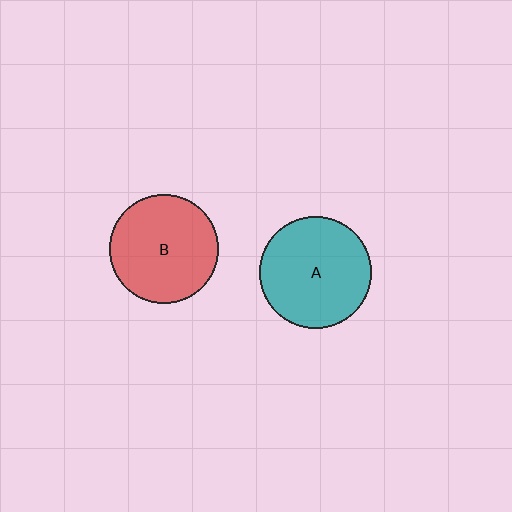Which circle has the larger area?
Circle A (teal).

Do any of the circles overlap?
No, none of the circles overlap.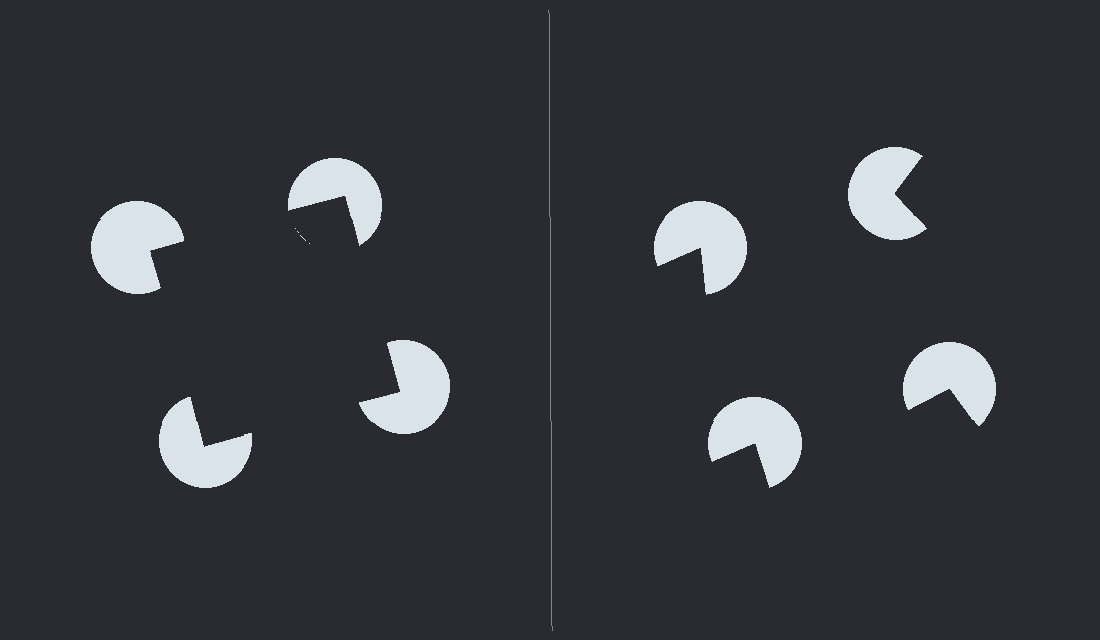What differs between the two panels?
The pac-man discs are positioned identically on both sides; only the wedge orientations differ. On the left they align to a square; on the right they are misaligned.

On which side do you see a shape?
An illusory square appears on the left side. On the right side the wedge cuts are rotated, so no coherent shape forms.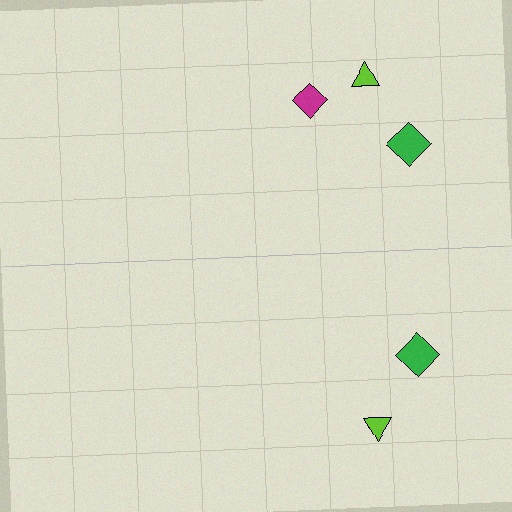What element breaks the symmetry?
A magenta diamond is missing from the bottom side.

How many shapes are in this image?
There are 5 shapes in this image.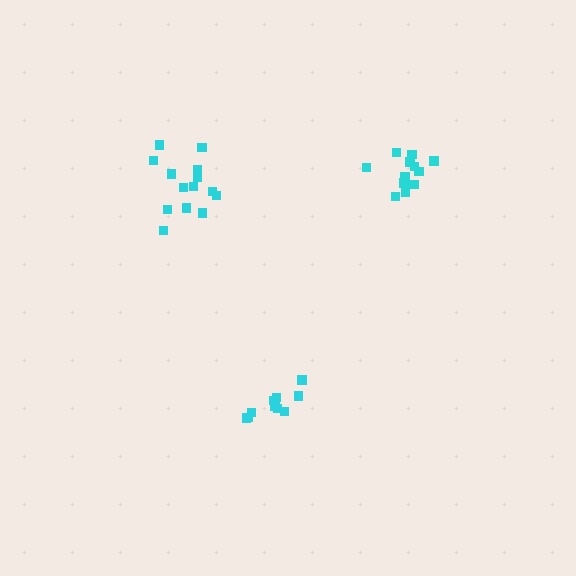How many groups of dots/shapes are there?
There are 3 groups.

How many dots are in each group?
Group 1: 13 dots, Group 2: 10 dots, Group 3: 15 dots (38 total).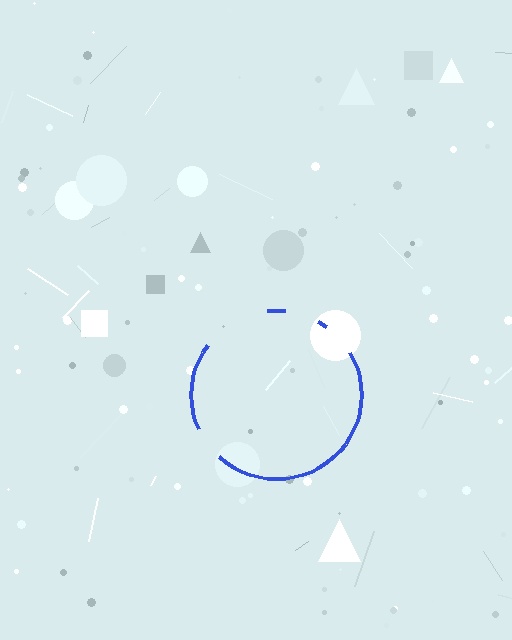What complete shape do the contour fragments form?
The contour fragments form a circle.